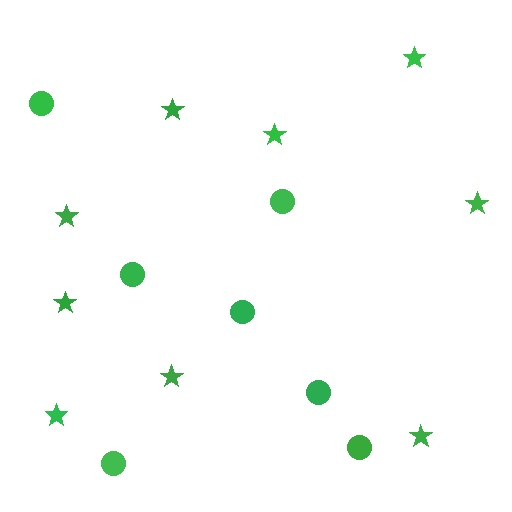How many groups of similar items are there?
There are 2 groups: one group of circles (7) and one group of stars (9).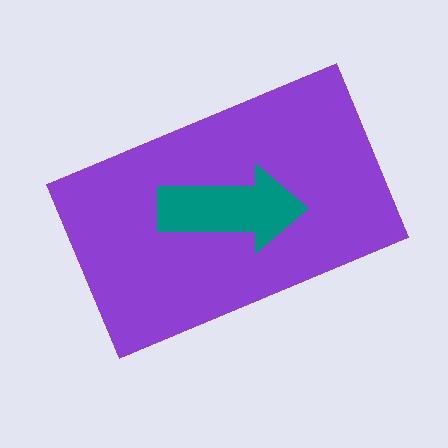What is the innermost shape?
The teal arrow.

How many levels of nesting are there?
2.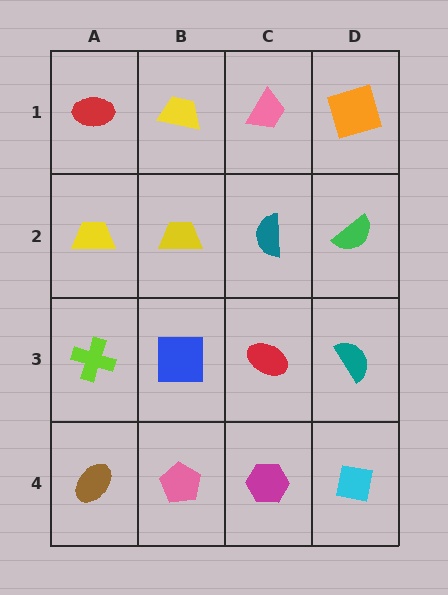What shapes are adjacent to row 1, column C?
A teal semicircle (row 2, column C), a yellow trapezoid (row 1, column B), an orange square (row 1, column D).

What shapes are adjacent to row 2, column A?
A red ellipse (row 1, column A), a lime cross (row 3, column A), a yellow trapezoid (row 2, column B).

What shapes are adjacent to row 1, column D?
A green semicircle (row 2, column D), a pink trapezoid (row 1, column C).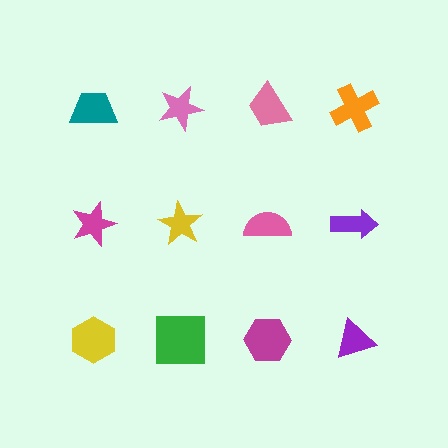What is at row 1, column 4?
An orange cross.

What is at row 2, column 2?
A yellow star.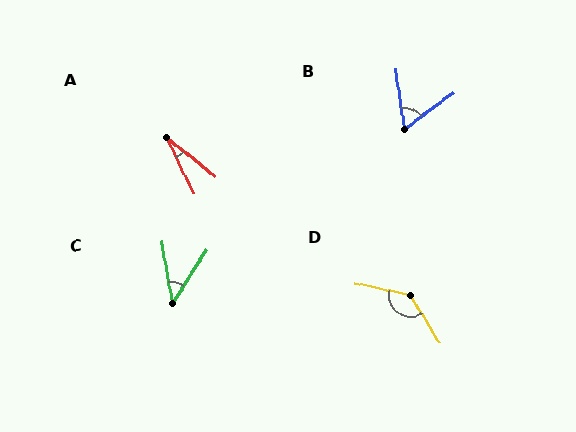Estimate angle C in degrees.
Approximately 42 degrees.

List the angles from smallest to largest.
A (26°), C (42°), B (62°), D (133°).